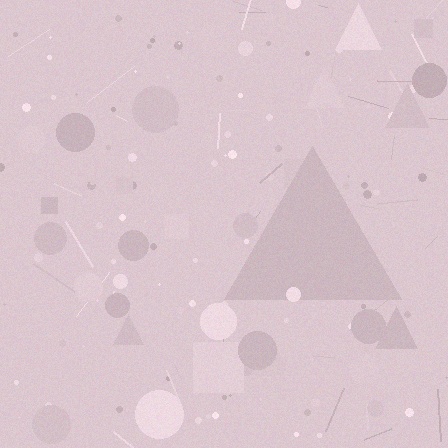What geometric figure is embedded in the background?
A triangle is embedded in the background.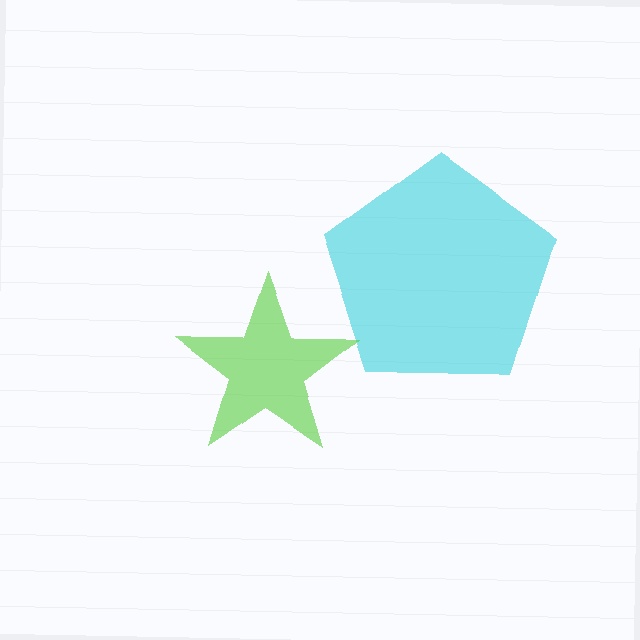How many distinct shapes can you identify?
There are 2 distinct shapes: a cyan pentagon, a lime star.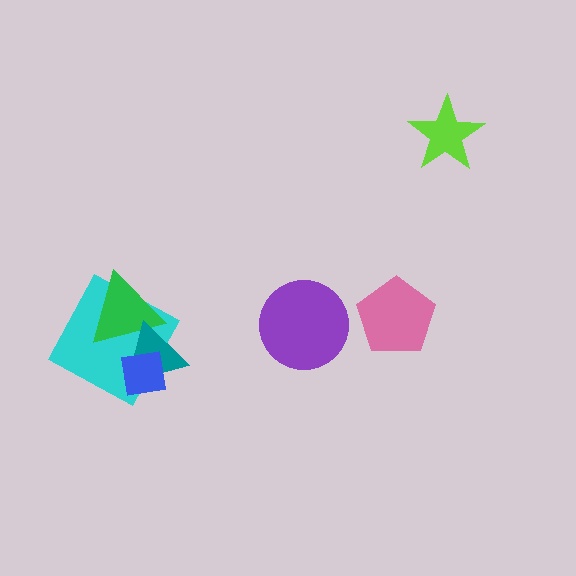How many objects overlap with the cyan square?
3 objects overlap with the cyan square.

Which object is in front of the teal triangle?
The blue square is in front of the teal triangle.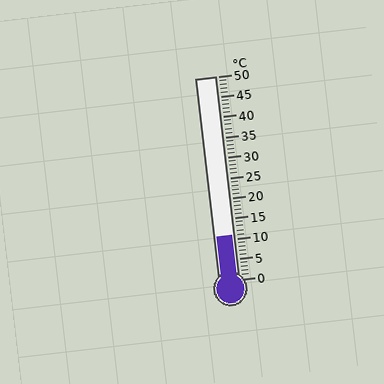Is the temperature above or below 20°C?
The temperature is below 20°C.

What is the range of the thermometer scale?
The thermometer scale ranges from 0°C to 50°C.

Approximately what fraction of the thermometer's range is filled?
The thermometer is filled to approximately 20% of its range.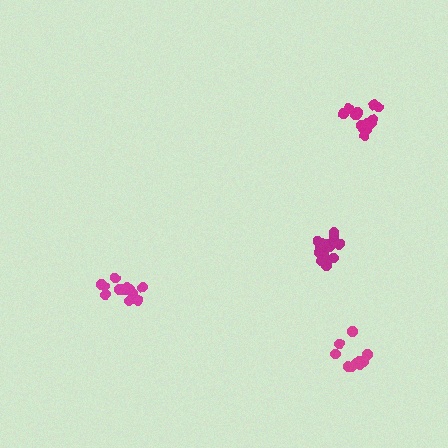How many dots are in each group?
Group 1: 10 dots, Group 2: 13 dots, Group 3: 15 dots, Group 4: 15 dots (53 total).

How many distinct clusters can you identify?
There are 4 distinct clusters.